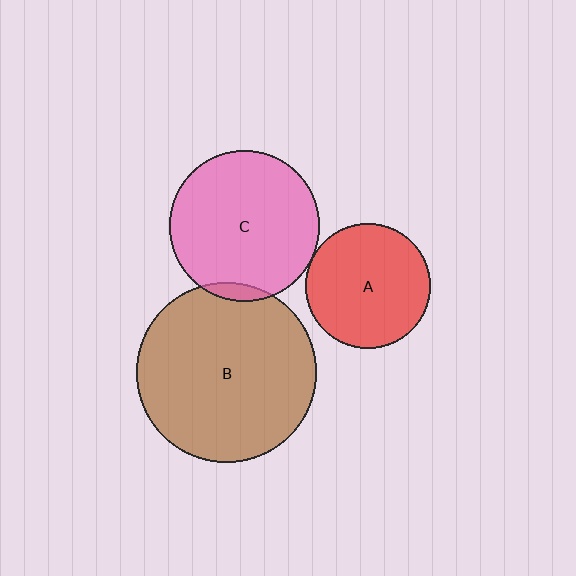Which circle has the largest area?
Circle B (brown).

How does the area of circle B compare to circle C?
Approximately 1.4 times.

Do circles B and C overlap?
Yes.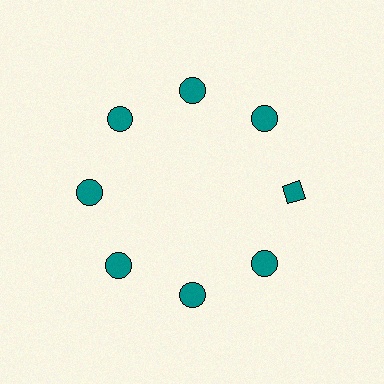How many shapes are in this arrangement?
There are 8 shapes arranged in a ring pattern.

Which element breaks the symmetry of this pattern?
The teal diamond at roughly the 3 o'clock position breaks the symmetry. All other shapes are teal circles.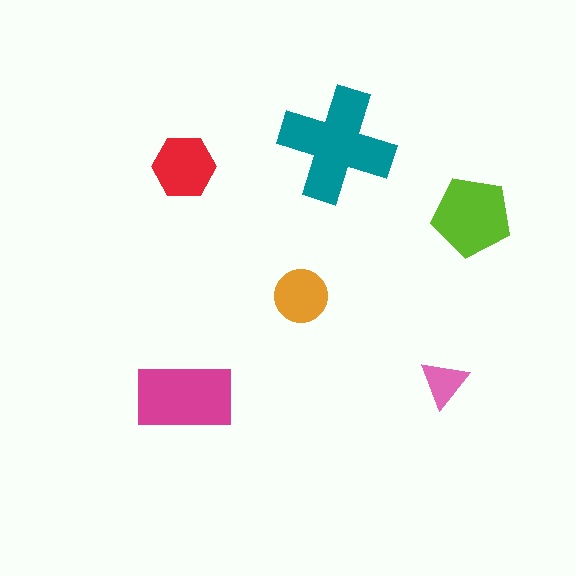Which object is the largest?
The teal cross.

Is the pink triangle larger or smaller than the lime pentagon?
Smaller.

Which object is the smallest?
The pink triangle.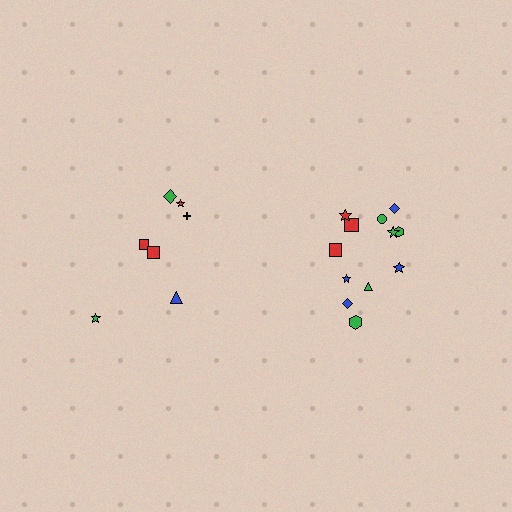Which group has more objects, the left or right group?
The right group.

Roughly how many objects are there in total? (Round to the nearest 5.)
Roughly 20 objects in total.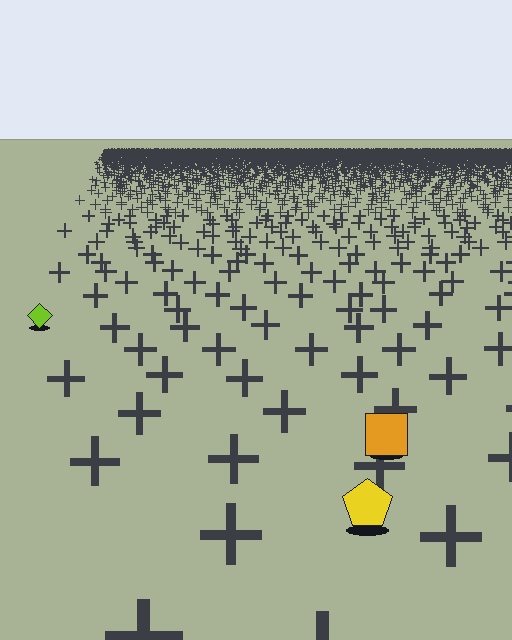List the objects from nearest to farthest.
From nearest to farthest: the yellow pentagon, the orange square, the lime diamond.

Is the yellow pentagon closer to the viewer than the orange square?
Yes. The yellow pentagon is closer — you can tell from the texture gradient: the ground texture is coarser near it.